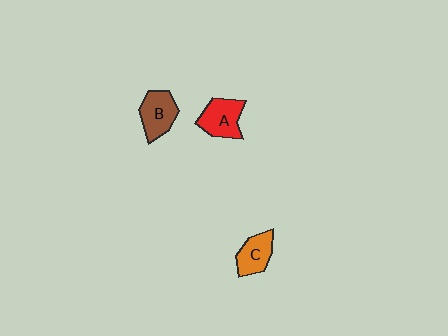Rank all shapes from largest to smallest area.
From largest to smallest: A (red), B (brown), C (orange).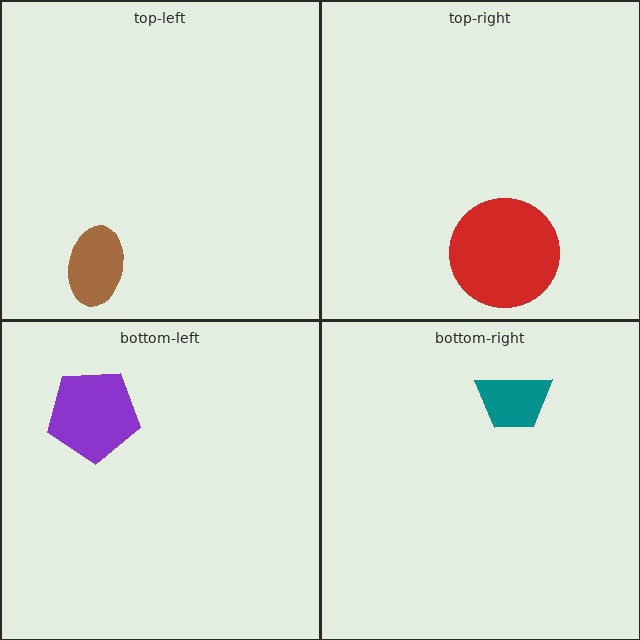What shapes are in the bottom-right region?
The teal trapezoid.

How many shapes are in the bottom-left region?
1.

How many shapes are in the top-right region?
1.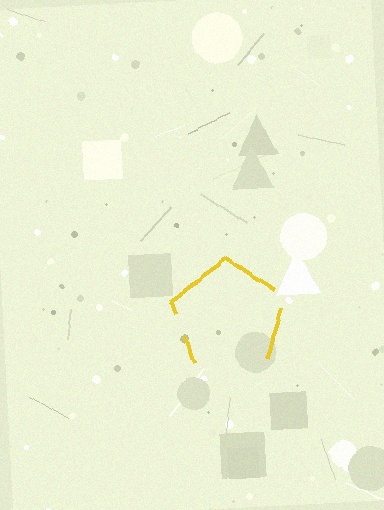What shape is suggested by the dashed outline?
The dashed outline suggests a pentagon.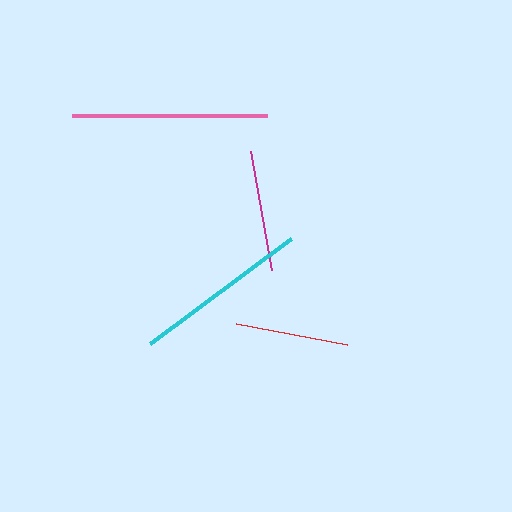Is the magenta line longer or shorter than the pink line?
The pink line is longer than the magenta line.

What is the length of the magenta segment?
The magenta segment is approximately 121 pixels long.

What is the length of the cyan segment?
The cyan segment is approximately 176 pixels long.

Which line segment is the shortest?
The red line is the shortest at approximately 113 pixels.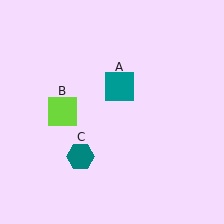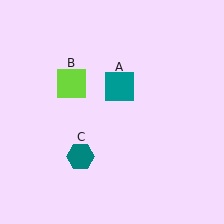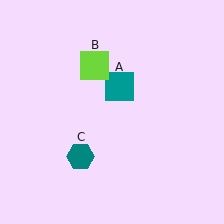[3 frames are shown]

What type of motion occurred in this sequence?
The lime square (object B) rotated clockwise around the center of the scene.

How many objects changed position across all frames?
1 object changed position: lime square (object B).